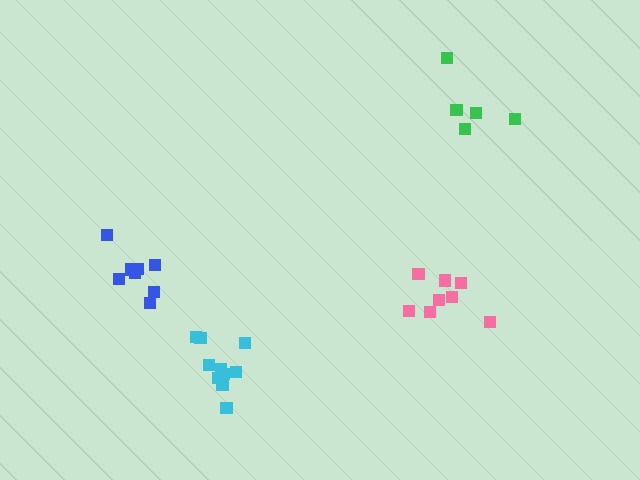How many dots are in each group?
Group 1: 5 dots, Group 2: 10 dots, Group 3: 8 dots, Group 4: 8 dots (31 total).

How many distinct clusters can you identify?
There are 4 distinct clusters.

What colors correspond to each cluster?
The clusters are colored: green, cyan, pink, blue.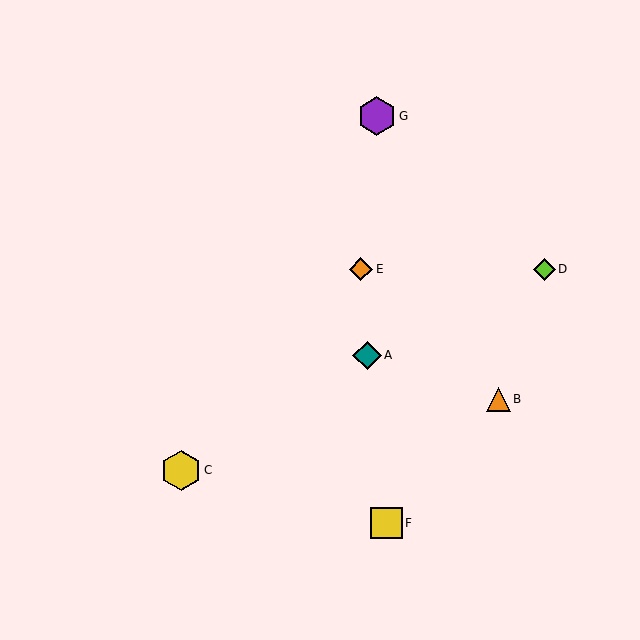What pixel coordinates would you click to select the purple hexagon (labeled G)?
Click at (377, 116) to select the purple hexagon G.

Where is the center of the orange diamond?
The center of the orange diamond is at (361, 269).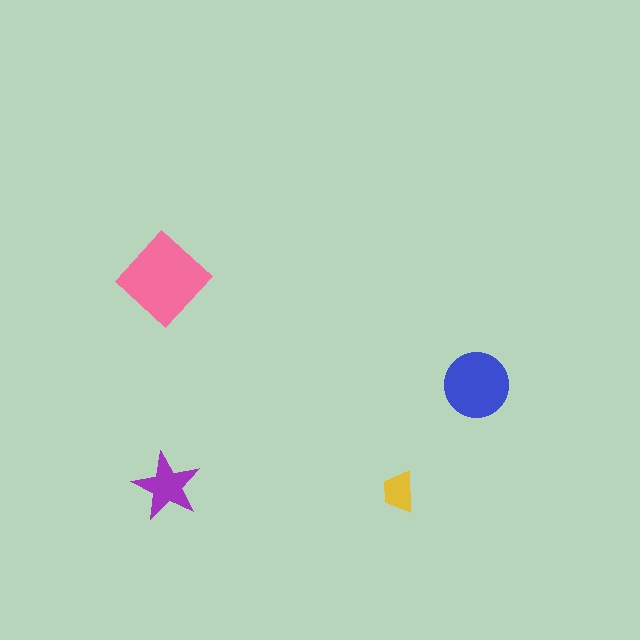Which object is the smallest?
The yellow trapezoid.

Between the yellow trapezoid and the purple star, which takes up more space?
The purple star.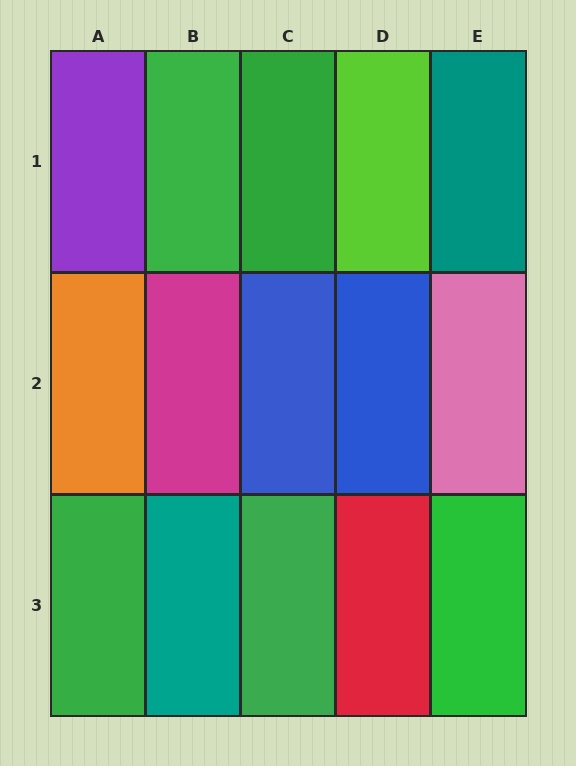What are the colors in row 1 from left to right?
Purple, green, green, lime, teal.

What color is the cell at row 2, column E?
Pink.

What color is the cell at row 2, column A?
Orange.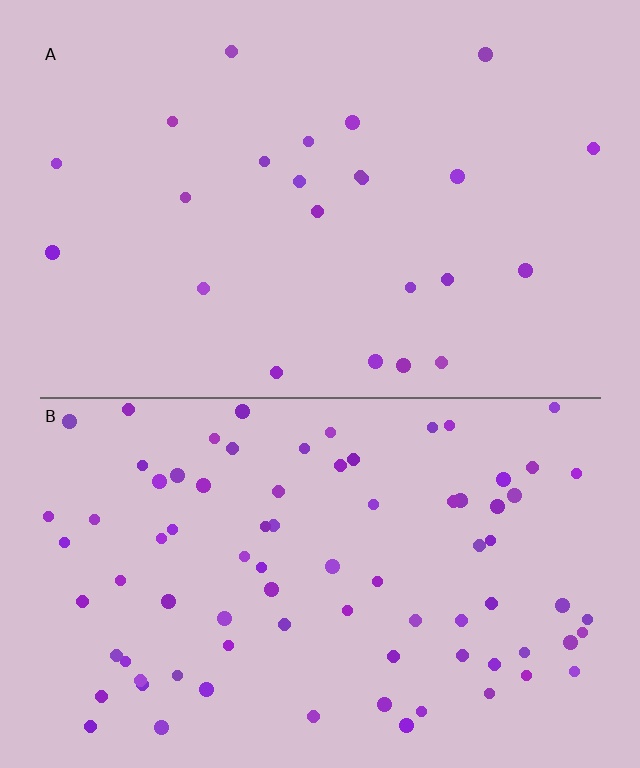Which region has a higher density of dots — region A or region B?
B (the bottom).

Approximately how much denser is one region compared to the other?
Approximately 3.5× — region B over region A.